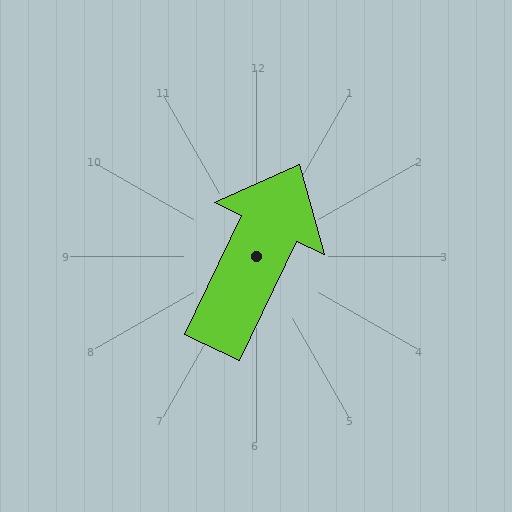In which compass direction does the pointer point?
Northeast.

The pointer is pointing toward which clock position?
Roughly 1 o'clock.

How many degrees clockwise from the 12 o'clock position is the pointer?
Approximately 25 degrees.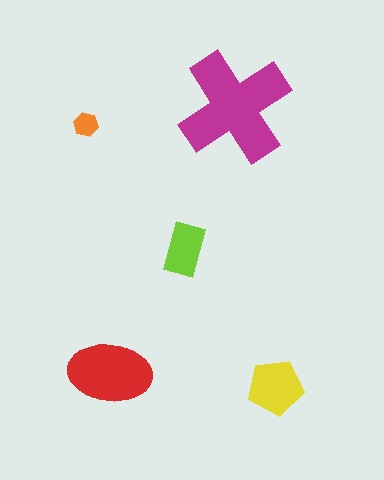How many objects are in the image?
There are 5 objects in the image.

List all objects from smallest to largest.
The orange hexagon, the lime rectangle, the yellow pentagon, the red ellipse, the magenta cross.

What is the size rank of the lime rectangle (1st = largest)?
4th.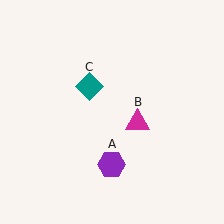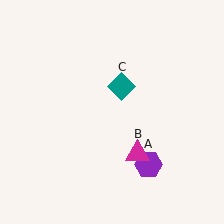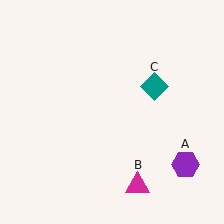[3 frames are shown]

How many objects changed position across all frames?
3 objects changed position: purple hexagon (object A), magenta triangle (object B), teal diamond (object C).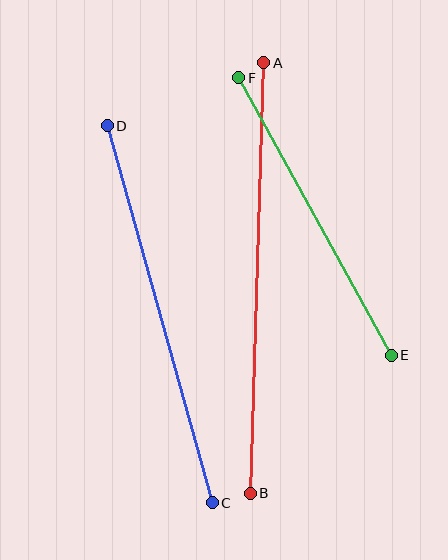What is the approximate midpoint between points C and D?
The midpoint is at approximately (160, 314) pixels.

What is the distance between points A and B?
The distance is approximately 430 pixels.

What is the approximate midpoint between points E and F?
The midpoint is at approximately (315, 217) pixels.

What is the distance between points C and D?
The distance is approximately 391 pixels.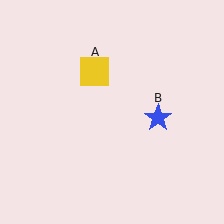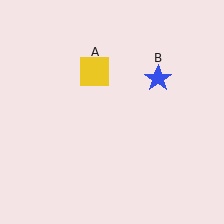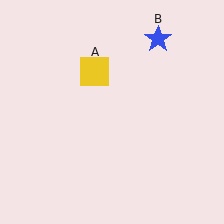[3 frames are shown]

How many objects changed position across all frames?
1 object changed position: blue star (object B).